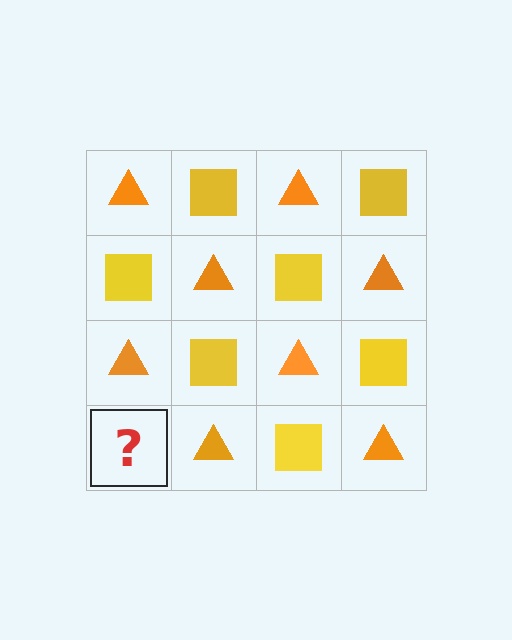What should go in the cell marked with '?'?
The missing cell should contain a yellow square.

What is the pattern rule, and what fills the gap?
The rule is that it alternates orange triangle and yellow square in a checkerboard pattern. The gap should be filled with a yellow square.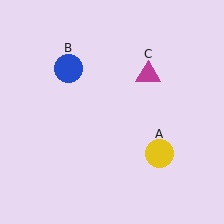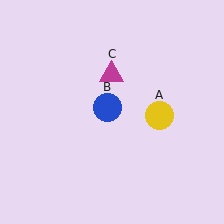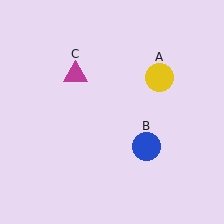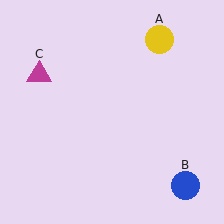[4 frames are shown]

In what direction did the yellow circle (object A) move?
The yellow circle (object A) moved up.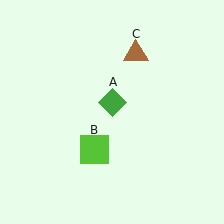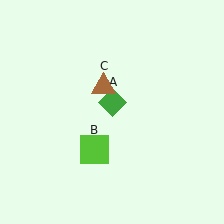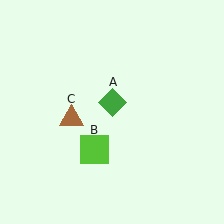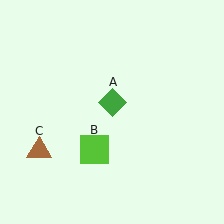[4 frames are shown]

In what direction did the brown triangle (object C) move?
The brown triangle (object C) moved down and to the left.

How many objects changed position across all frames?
1 object changed position: brown triangle (object C).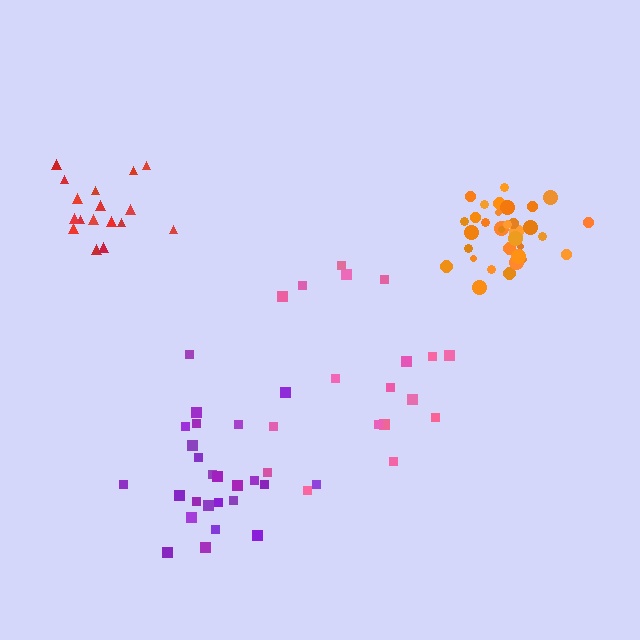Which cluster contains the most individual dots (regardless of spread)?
Orange (35).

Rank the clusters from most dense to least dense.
orange, red, purple, pink.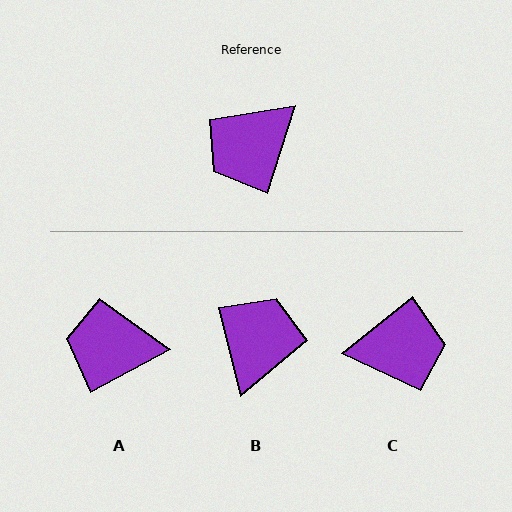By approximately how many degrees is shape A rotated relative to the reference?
Approximately 44 degrees clockwise.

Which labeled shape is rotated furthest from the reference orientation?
B, about 149 degrees away.